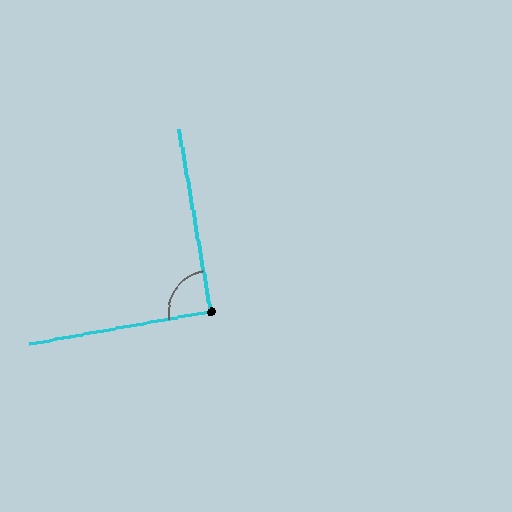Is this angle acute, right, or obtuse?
It is approximately a right angle.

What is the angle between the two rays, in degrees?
Approximately 90 degrees.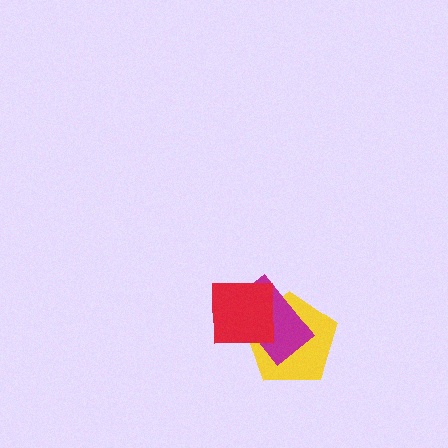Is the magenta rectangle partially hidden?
Yes, it is partially covered by another shape.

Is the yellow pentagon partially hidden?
Yes, it is partially covered by another shape.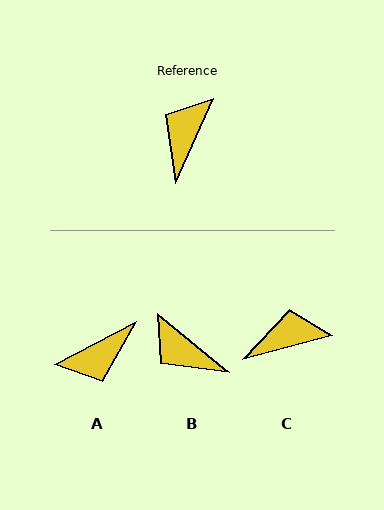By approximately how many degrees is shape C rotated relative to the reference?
Approximately 51 degrees clockwise.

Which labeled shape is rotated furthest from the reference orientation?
A, about 142 degrees away.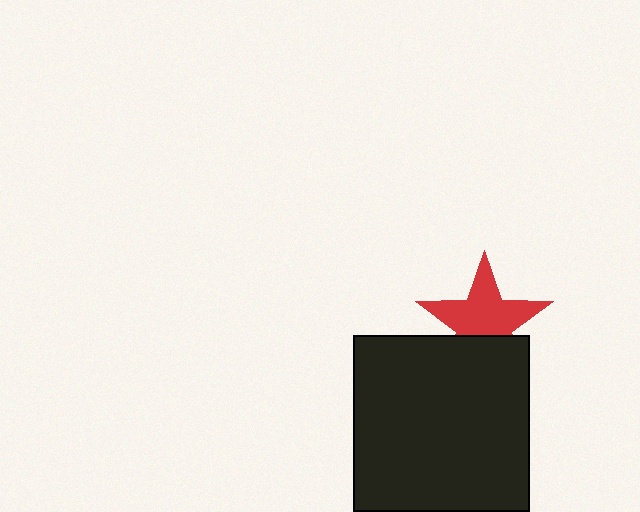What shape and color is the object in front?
The object in front is a black square.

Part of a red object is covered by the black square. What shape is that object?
It is a star.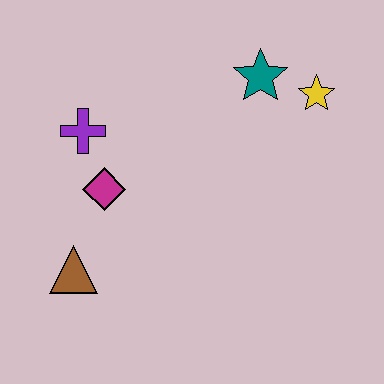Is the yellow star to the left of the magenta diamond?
No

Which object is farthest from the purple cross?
The yellow star is farthest from the purple cross.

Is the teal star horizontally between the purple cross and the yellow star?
Yes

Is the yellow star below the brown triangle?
No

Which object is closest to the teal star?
The yellow star is closest to the teal star.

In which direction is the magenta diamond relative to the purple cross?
The magenta diamond is below the purple cross.